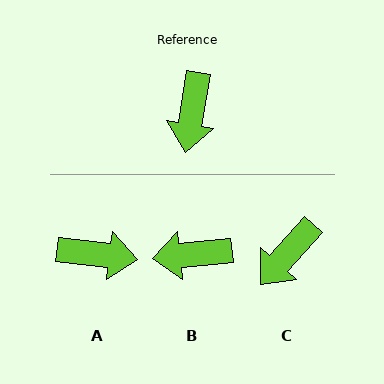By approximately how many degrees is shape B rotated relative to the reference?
Approximately 75 degrees clockwise.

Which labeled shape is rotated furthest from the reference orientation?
A, about 93 degrees away.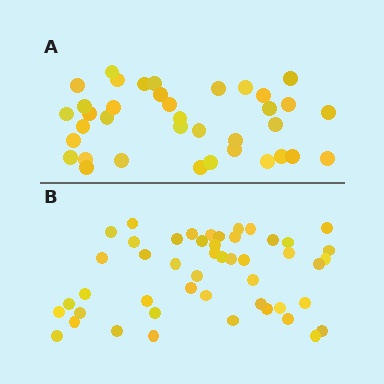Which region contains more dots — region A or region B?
Region B (the bottom region) has more dots.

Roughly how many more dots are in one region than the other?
Region B has roughly 12 or so more dots than region A.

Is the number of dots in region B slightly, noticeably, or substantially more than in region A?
Region B has noticeably more, but not dramatically so. The ratio is roughly 1.3 to 1.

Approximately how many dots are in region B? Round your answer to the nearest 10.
About 50 dots. (The exact count is 48, which rounds to 50.)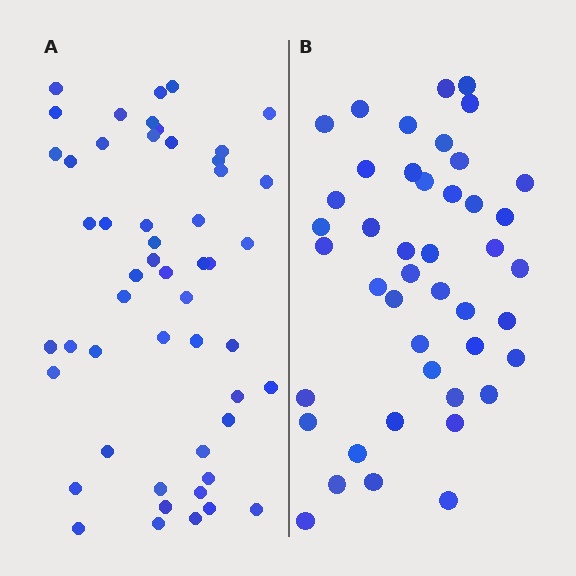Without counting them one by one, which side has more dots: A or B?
Region A (the left region) has more dots.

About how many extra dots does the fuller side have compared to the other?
Region A has roughly 8 or so more dots than region B.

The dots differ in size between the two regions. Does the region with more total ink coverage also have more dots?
No. Region B has more total ink coverage because its dots are larger, but region A actually contains more individual dots. Total area can be misleading — the number of items is what matters here.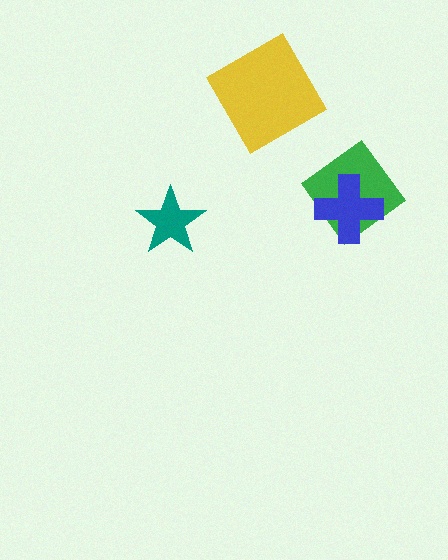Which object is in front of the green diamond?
The blue cross is in front of the green diamond.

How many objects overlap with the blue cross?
1 object overlaps with the blue cross.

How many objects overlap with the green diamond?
1 object overlaps with the green diamond.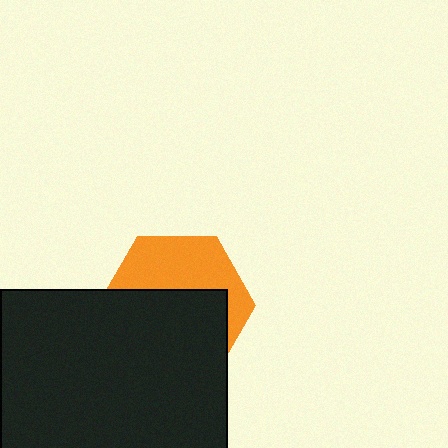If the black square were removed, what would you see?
You would see the complete orange hexagon.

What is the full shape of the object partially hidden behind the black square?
The partially hidden object is an orange hexagon.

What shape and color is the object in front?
The object in front is a black square.